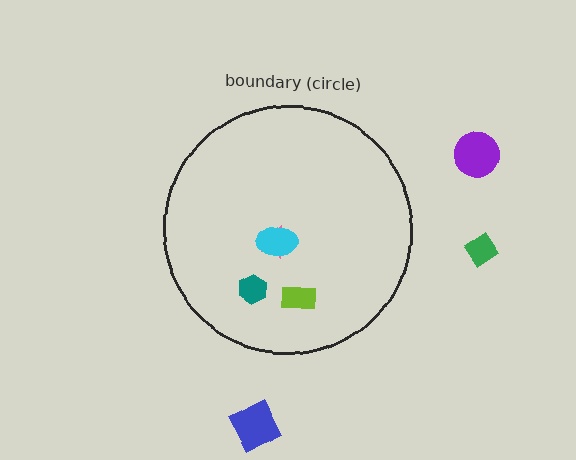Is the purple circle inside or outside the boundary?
Outside.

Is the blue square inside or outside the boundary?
Outside.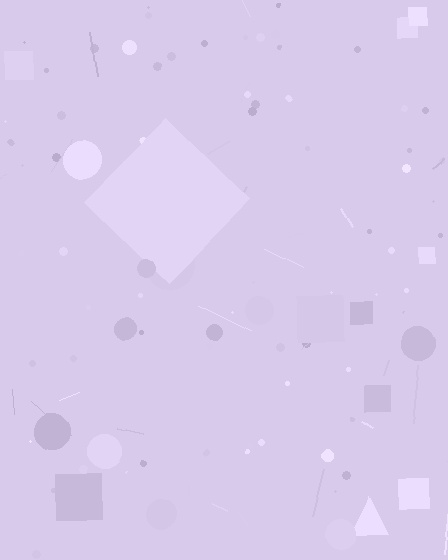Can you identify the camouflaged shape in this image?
The camouflaged shape is a diamond.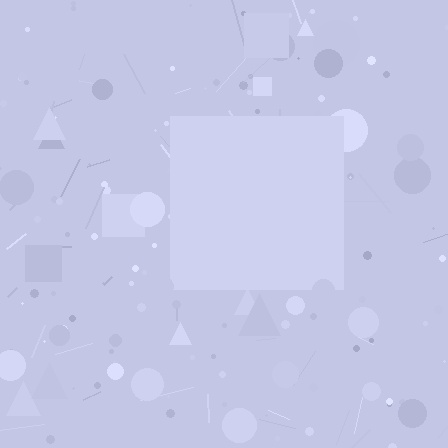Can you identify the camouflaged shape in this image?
The camouflaged shape is a square.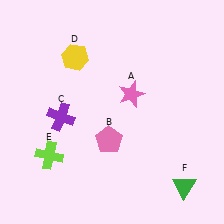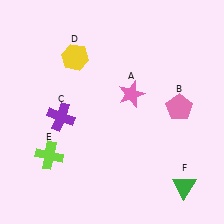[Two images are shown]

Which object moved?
The pink pentagon (B) moved right.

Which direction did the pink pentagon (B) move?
The pink pentagon (B) moved right.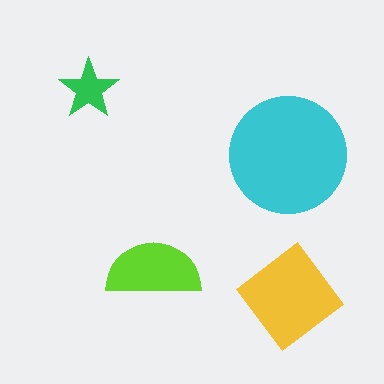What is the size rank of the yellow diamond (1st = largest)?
2nd.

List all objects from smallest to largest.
The green star, the lime semicircle, the yellow diamond, the cyan circle.